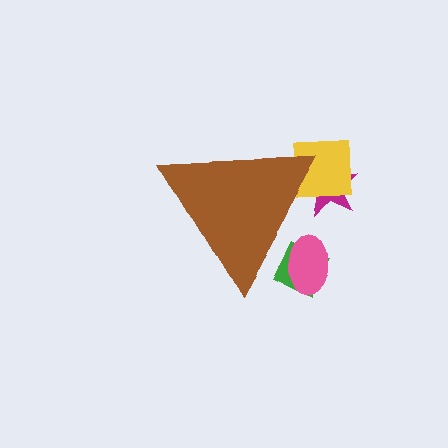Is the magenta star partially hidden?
Yes, the magenta star is partially hidden behind the brown triangle.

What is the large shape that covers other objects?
A brown triangle.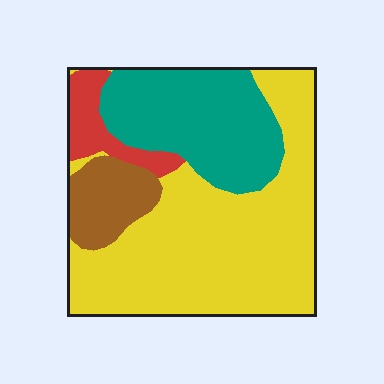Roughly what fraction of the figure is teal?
Teal takes up between a sixth and a third of the figure.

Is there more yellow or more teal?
Yellow.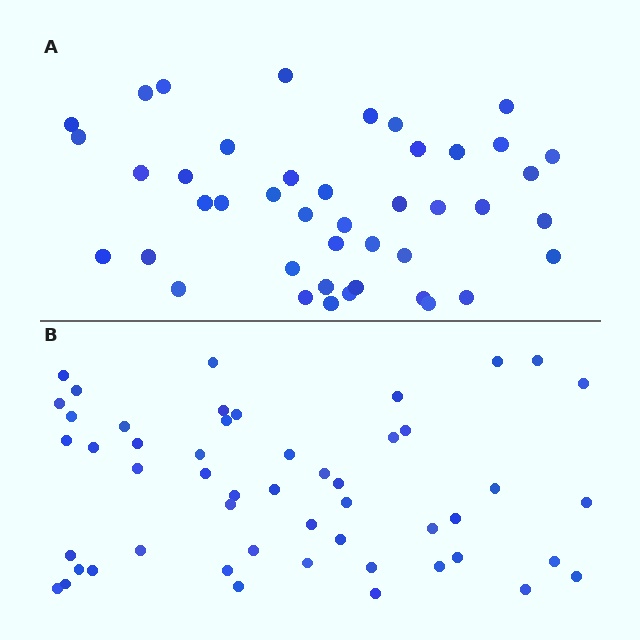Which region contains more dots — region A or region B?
Region B (the bottom region) has more dots.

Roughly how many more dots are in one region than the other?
Region B has roughly 8 or so more dots than region A.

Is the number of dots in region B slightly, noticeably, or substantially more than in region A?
Region B has only slightly more — the two regions are fairly close. The ratio is roughly 1.2 to 1.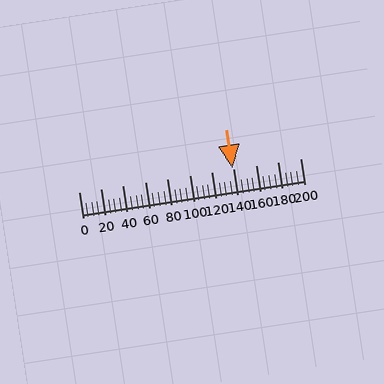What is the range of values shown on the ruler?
The ruler shows values from 0 to 200.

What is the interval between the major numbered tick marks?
The major tick marks are spaced 20 units apart.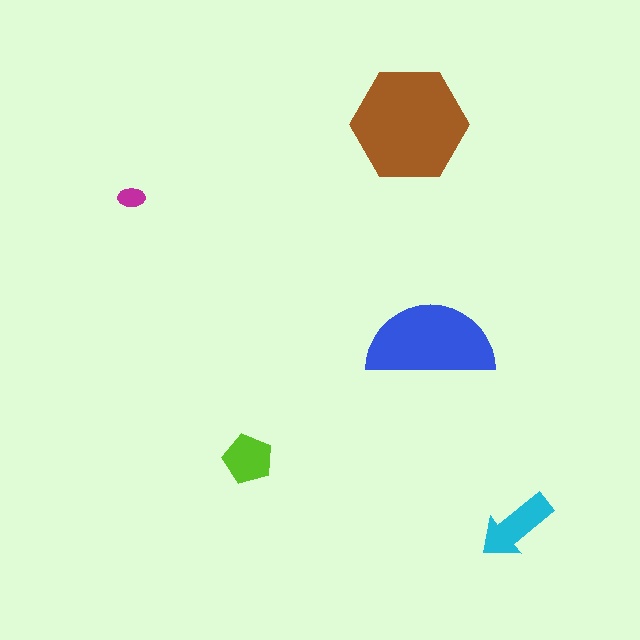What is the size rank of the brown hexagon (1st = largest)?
1st.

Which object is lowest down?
The cyan arrow is bottommost.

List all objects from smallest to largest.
The magenta ellipse, the lime pentagon, the cyan arrow, the blue semicircle, the brown hexagon.